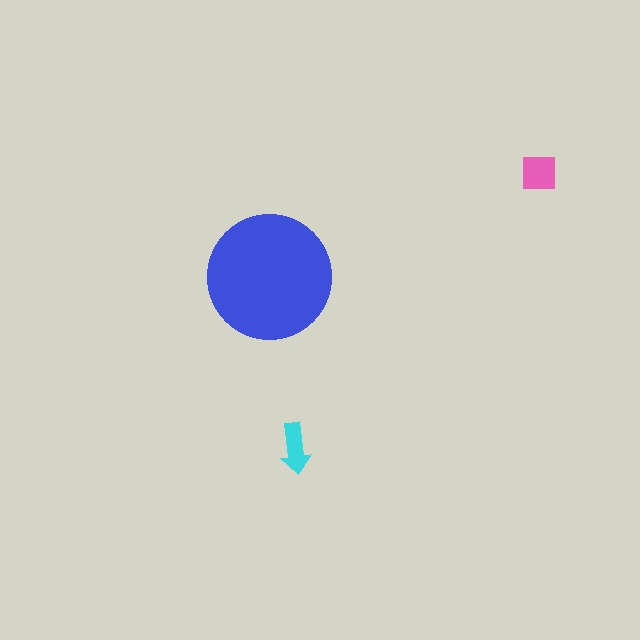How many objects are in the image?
There are 3 objects in the image.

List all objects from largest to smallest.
The blue circle, the pink square, the cyan arrow.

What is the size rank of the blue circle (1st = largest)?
1st.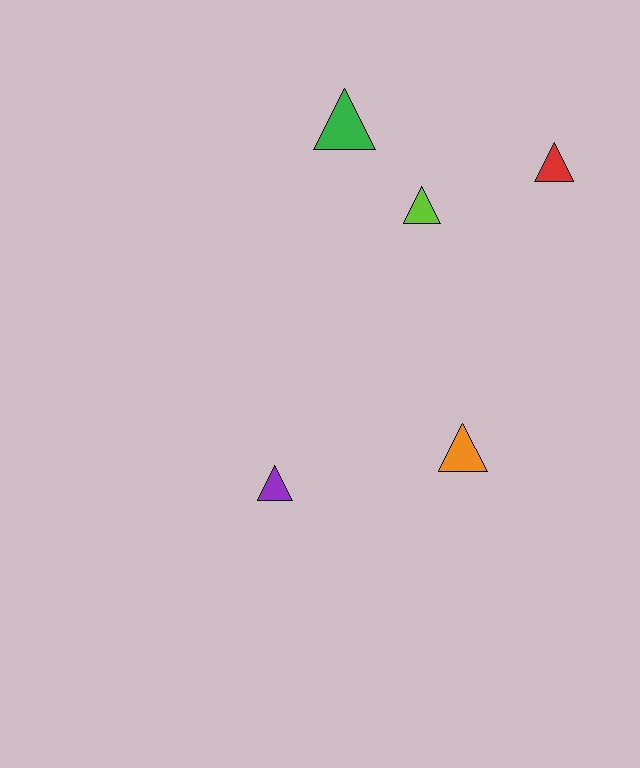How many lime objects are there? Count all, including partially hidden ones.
There is 1 lime object.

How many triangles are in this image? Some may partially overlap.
There are 5 triangles.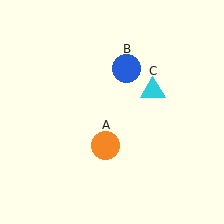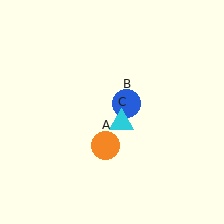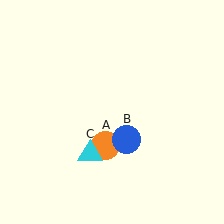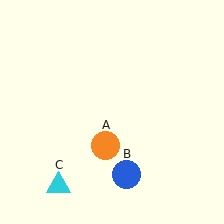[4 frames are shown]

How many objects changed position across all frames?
2 objects changed position: blue circle (object B), cyan triangle (object C).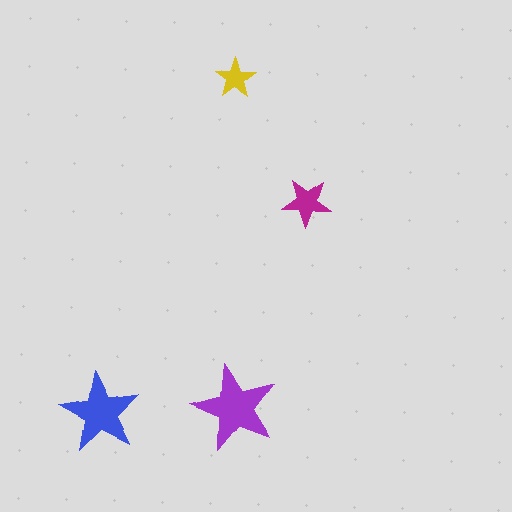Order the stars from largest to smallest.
the purple one, the blue one, the magenta one, the yellow one.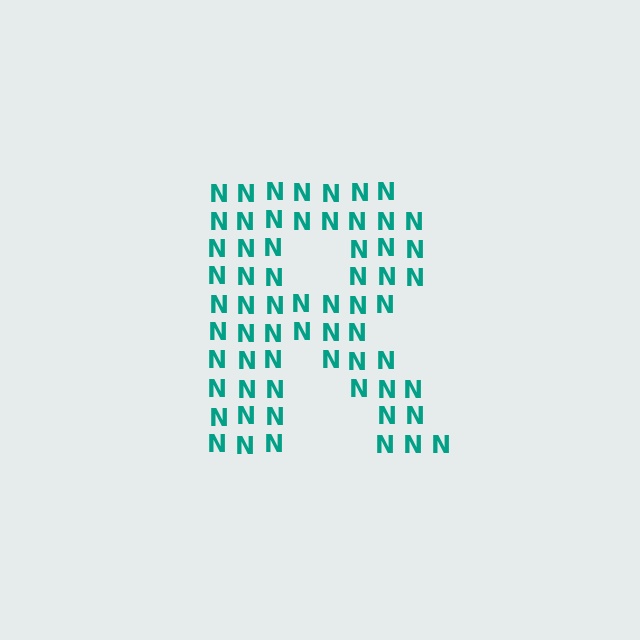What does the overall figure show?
The overall figure shows the letter R.